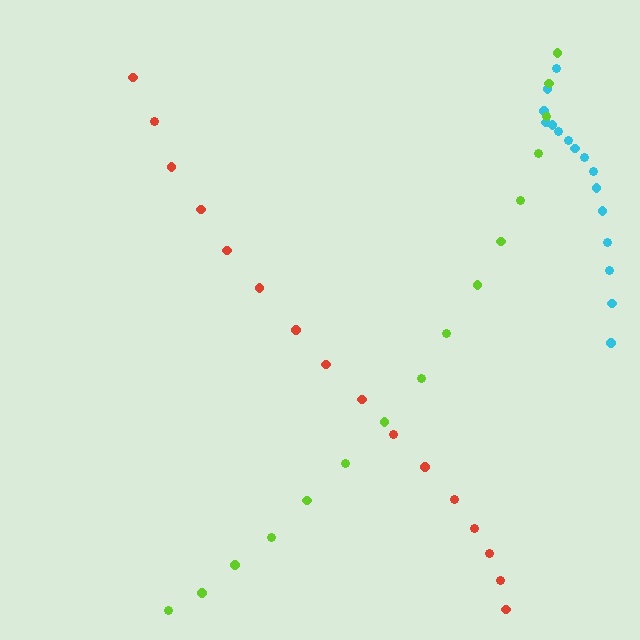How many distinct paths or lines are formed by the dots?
There are 3 distinct paths.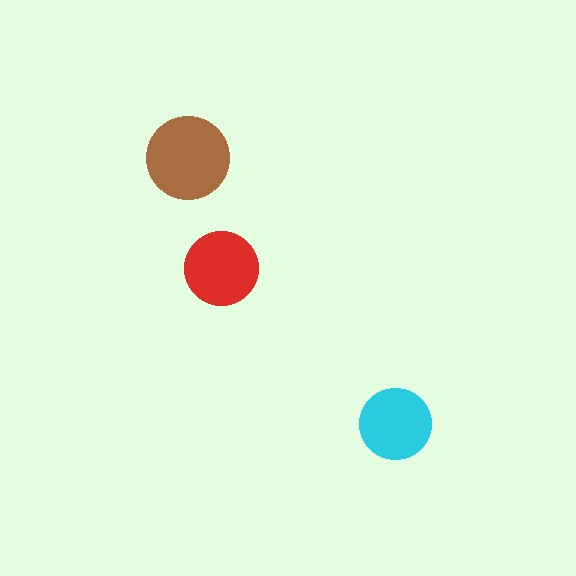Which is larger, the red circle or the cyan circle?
The red one.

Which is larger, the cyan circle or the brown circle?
The brown one.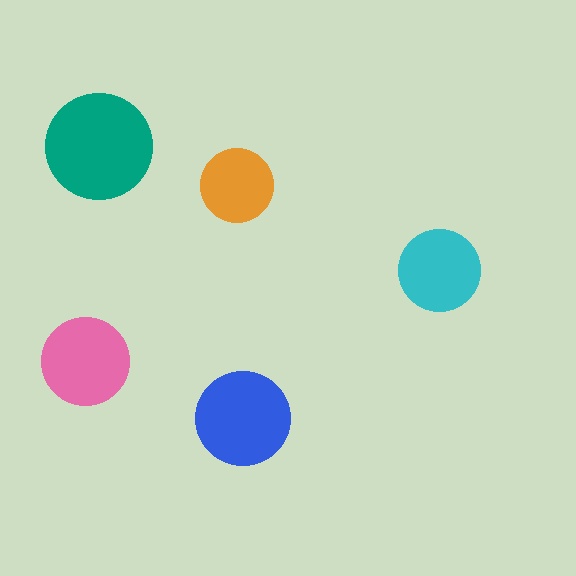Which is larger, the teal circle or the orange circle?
The teal one.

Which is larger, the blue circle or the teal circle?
The teal one.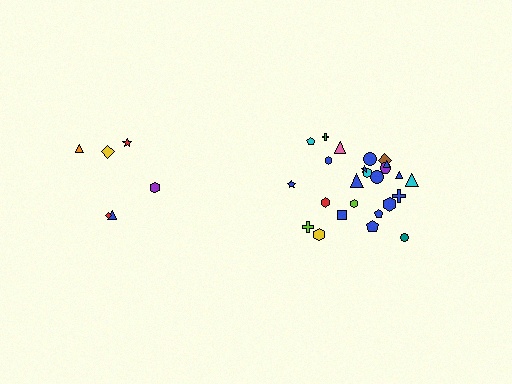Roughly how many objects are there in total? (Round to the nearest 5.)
Roughly 30 objects in total.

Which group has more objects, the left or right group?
The right group.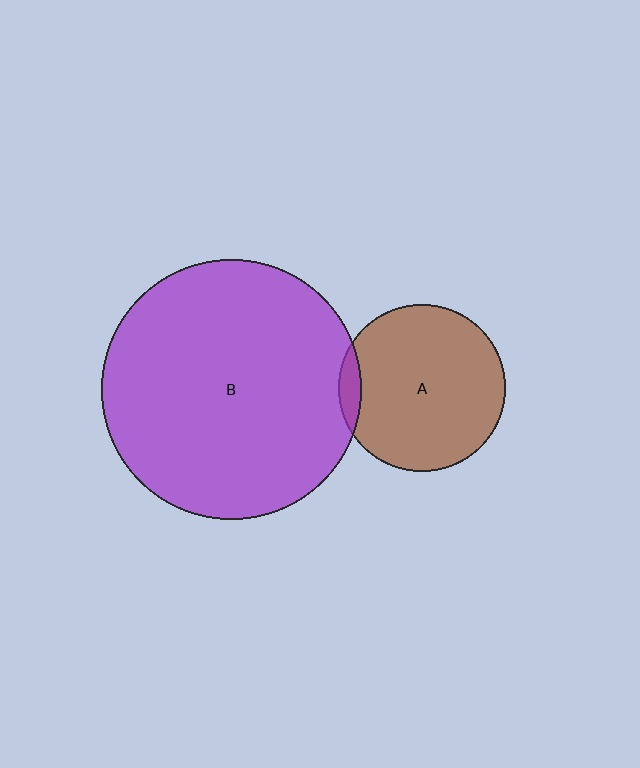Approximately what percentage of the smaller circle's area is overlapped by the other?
Approximately 5%.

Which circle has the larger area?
Circle B (purple).